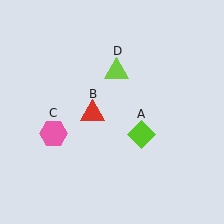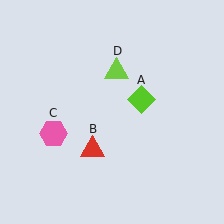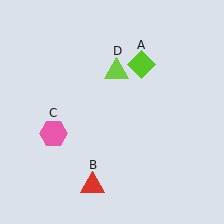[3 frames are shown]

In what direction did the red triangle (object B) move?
The red triangle (object B) moved down.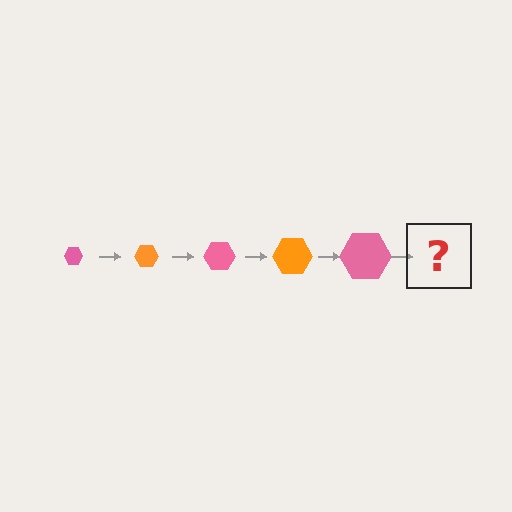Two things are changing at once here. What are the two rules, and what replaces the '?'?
The two rules are that the hexagon grows larger each step and the color cycles through pink and orange. The '?' should be an orange hexagon, larger than the previous one.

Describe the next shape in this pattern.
It should be an orange hexagon, larger than the previous one.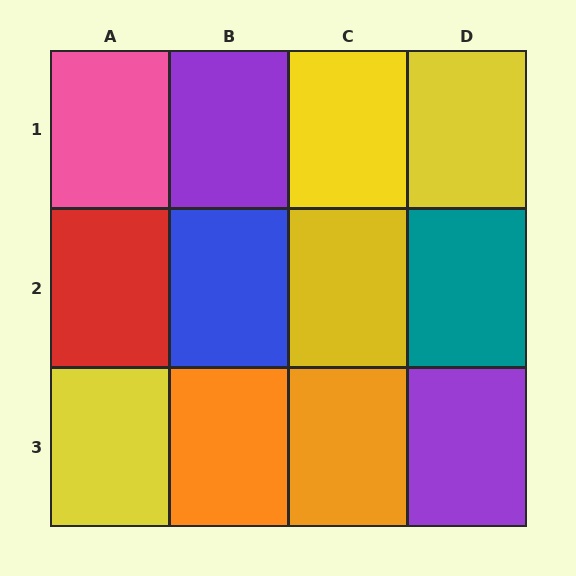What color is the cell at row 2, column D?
Teal.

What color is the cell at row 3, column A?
Yellow.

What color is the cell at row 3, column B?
Orange.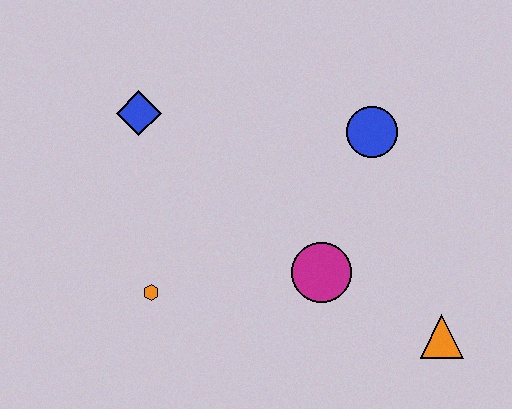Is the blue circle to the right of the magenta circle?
Yes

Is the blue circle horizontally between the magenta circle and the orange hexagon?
No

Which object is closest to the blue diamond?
The orange hexagon is closest to the blue diamond.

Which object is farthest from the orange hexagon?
The orange triangle is farthest from the orange hexagon.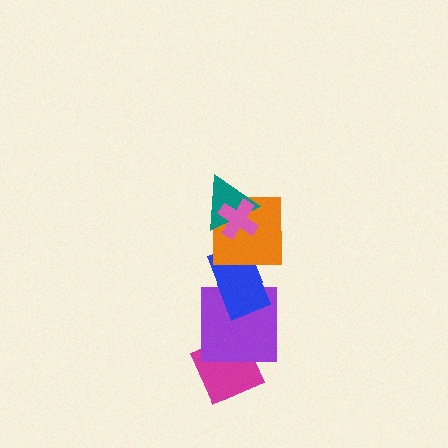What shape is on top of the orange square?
The teal triangle is on top of the orange square.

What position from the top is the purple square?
The purple square is 5th from the top.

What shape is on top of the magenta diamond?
The purple square is on top of the magenta diamond.